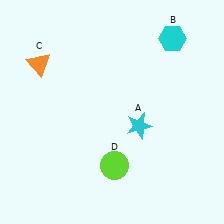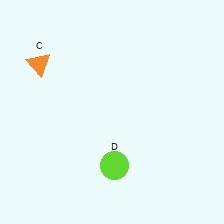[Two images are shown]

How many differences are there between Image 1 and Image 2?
There are 2 differences between the two images.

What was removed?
The cyan hexagon (B), the cyan star (A) were removed in Image 2.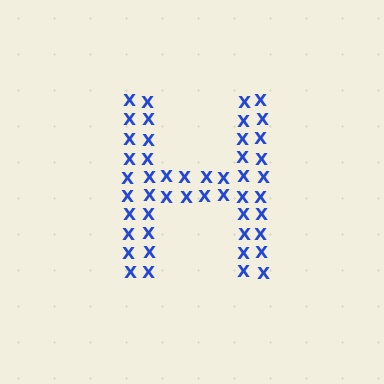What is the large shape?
The large shape is the letter H.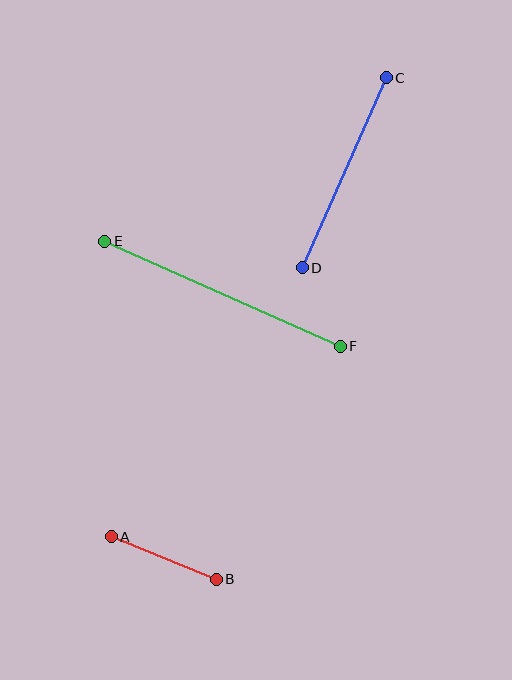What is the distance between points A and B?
The distance is approximately 113 pixels.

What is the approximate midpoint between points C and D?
The midpoint is at approximately (344, 173) pixels.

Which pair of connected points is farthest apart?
Points E and F are farthest apart.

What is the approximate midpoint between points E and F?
The midpoint is at approximately (222, 294) pixels.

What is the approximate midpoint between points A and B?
The midpoint is at approximately (164, 558) pixels.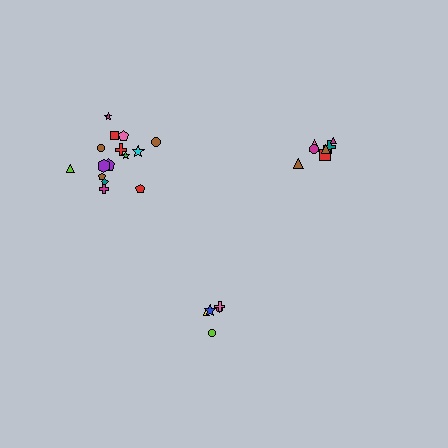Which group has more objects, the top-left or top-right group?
The top-left group.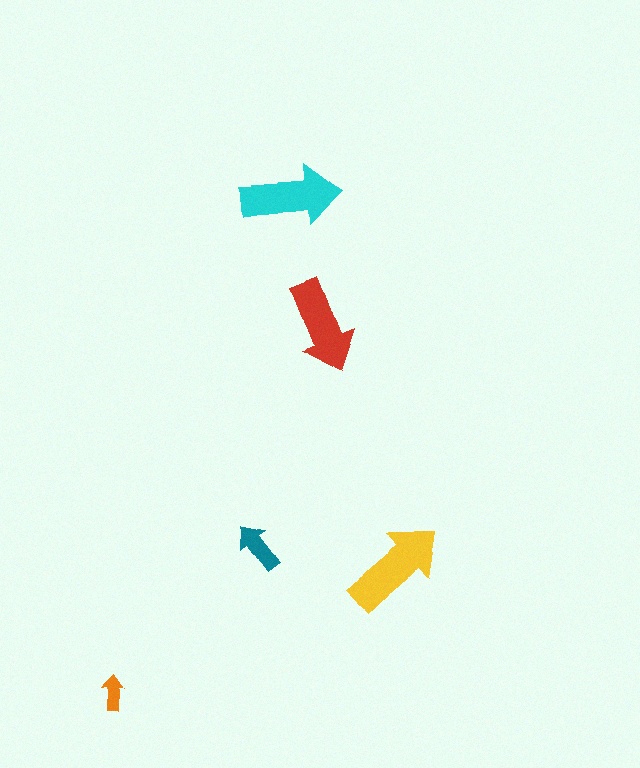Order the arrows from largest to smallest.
the yellow one, the cyan one, the red one, the teal one, the orange one.